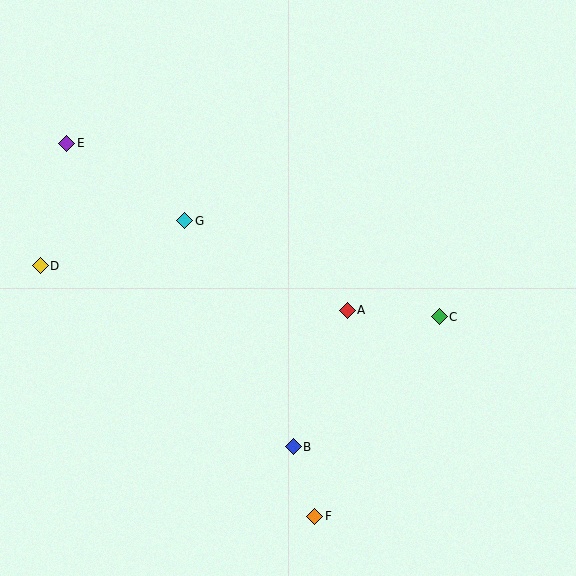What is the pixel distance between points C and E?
The distance between C and E is 411 pixels.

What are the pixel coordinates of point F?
Point F is at (315, 516).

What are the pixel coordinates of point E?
Point E is at (67, 143).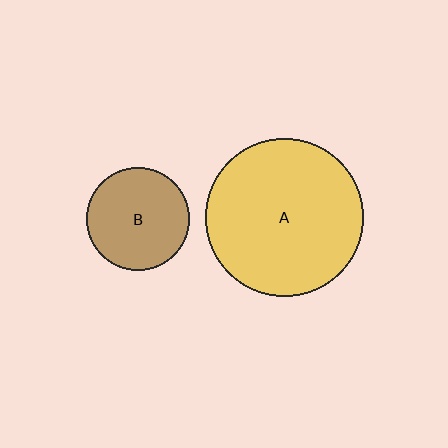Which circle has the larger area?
Circle A (yellow).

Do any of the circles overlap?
No, none of the circles overlap.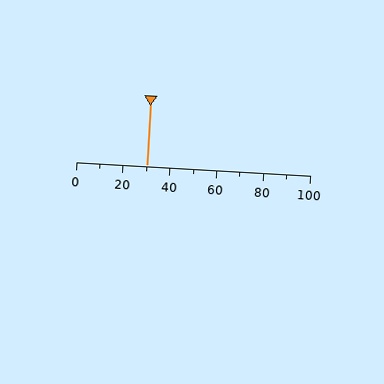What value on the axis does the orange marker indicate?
The marker indicates approximately 30.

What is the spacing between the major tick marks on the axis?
The major ticks are spaced 20 apart.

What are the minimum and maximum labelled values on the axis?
The axis runs from 0 to 100.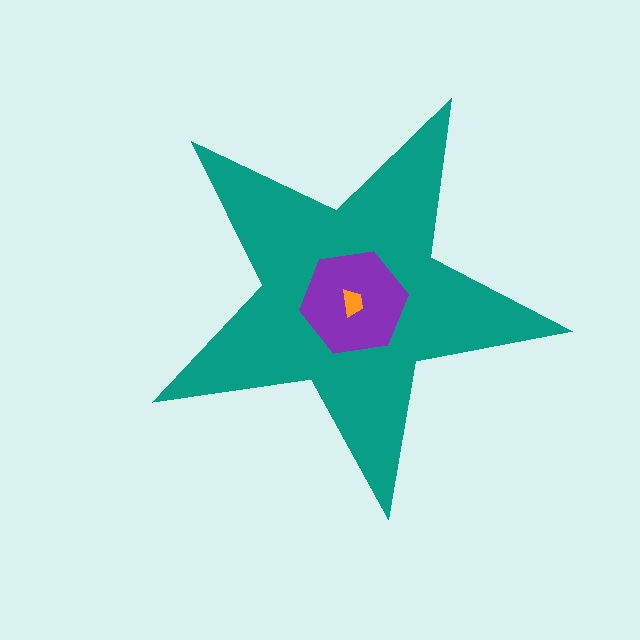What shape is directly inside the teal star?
The purple hexagon.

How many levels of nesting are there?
3.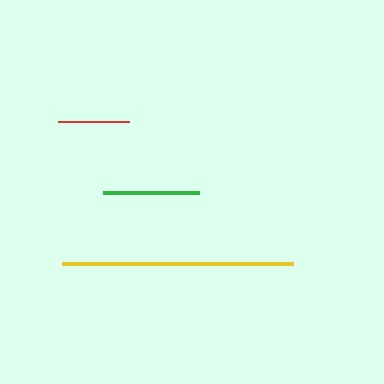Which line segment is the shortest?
The red line is the shortest at approximately 71 pixels.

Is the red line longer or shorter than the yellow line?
The yellow line is longer than the red line.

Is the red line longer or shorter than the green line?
The green line is longer than the red line.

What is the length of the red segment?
The red segment is approximately 71 pixels long.